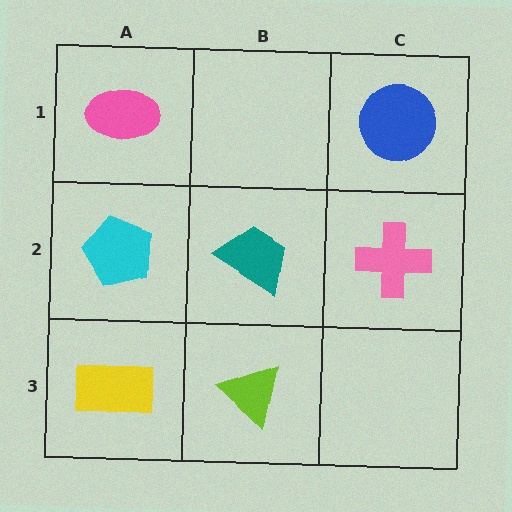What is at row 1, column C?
A blue circle.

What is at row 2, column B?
A teal trapezoid.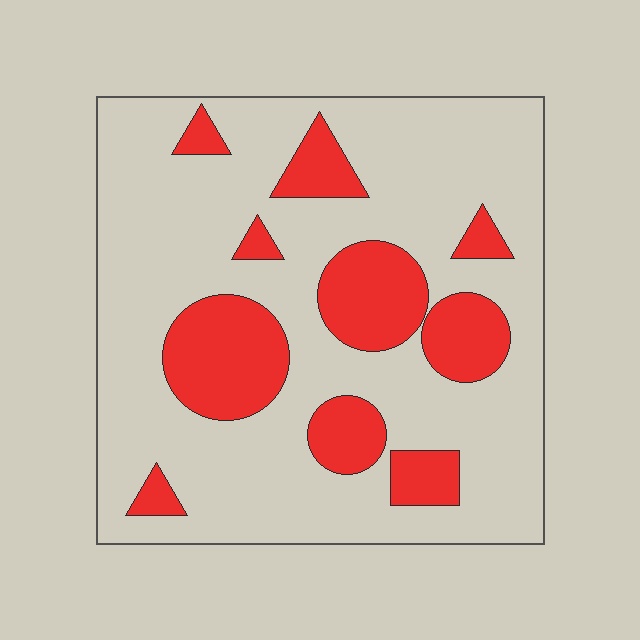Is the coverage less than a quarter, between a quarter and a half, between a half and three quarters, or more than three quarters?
Less than a quarter.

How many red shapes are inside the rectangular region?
10.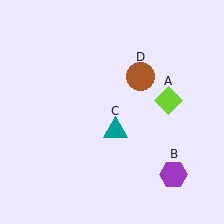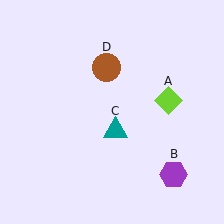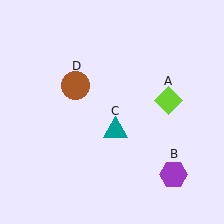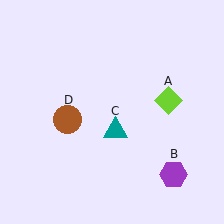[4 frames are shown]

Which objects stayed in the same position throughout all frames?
Lime diamond (object A) and purple hexagon (object B) and teal triangle (object C) remained stationary.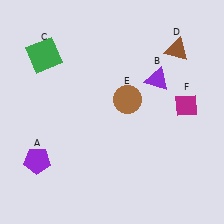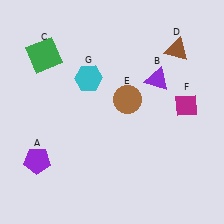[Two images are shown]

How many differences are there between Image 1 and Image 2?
There is 1 difference between the two images.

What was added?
A cyan hexagon (G) was added in Image 2.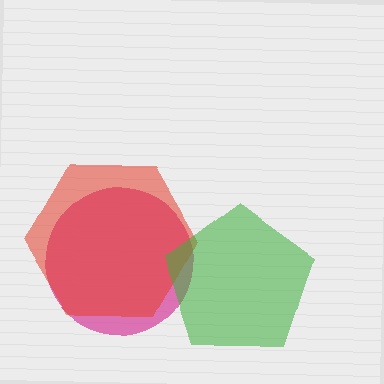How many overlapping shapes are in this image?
There are 3 overlapping shapes in the image.